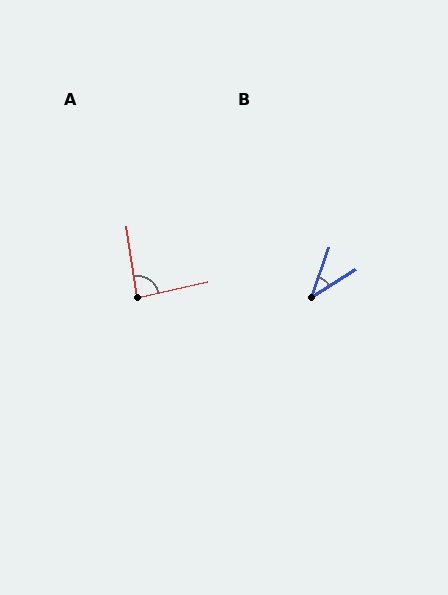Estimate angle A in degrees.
Approximately 86 degrees.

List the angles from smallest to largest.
B (38°), A (86°).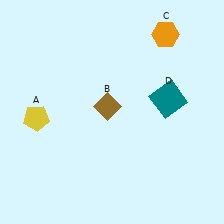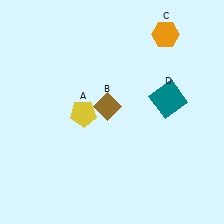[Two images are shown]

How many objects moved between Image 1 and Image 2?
1 object moved between the two images.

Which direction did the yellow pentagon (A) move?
The yellow pentagon (A) moved right.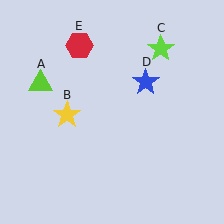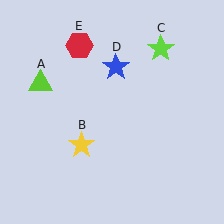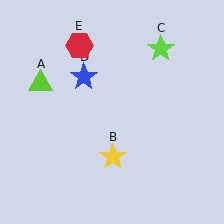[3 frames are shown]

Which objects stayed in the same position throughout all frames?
Lime triangle (object A) and lime star (object C) and red hexagon (object E) remained stationary.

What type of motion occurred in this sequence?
The yellow star (object B), blue star (object D) rotated counterclockwise around the center of the scene.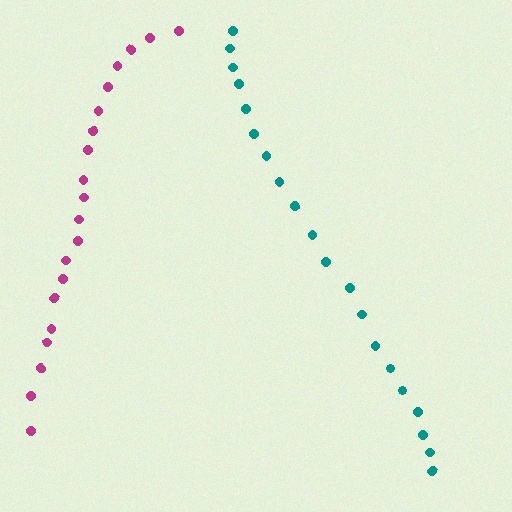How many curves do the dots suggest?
There are 2 distinct paths.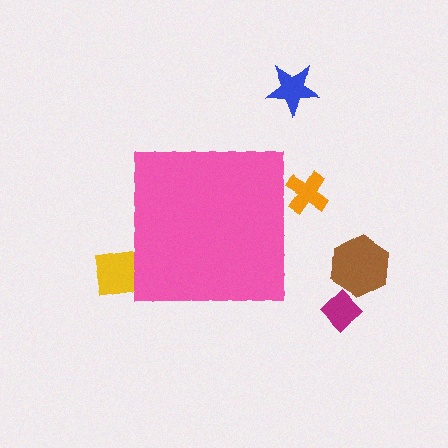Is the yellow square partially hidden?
Yes, the yellow square is partially hidden behind the pink square.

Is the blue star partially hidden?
No, the blue star is fully visible.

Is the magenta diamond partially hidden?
No, the magenta diamond is fully visible.